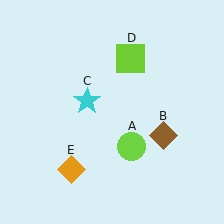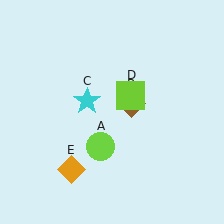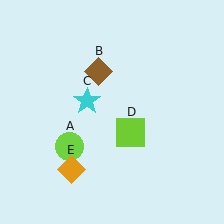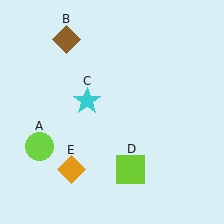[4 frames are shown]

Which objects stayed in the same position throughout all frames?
Cyan star (object C) and orange diamond (object E) remained stationary.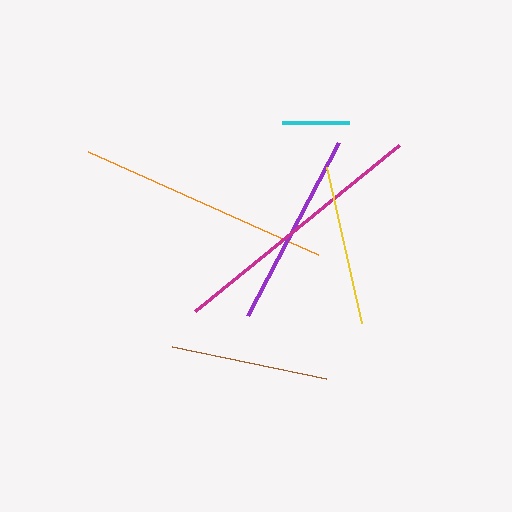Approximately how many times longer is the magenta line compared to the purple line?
The magenta line is approximately 1.3 times the length of the purple line.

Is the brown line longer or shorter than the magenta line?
The magenta line is longer than the brown line.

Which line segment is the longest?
The magenta line is the longest at approximately 262 pixels.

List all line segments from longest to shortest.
From longest to shortest: magenta, orange, purple, yellow, brown, cyan.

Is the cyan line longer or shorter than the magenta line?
The magenta line is longer than the cyan line.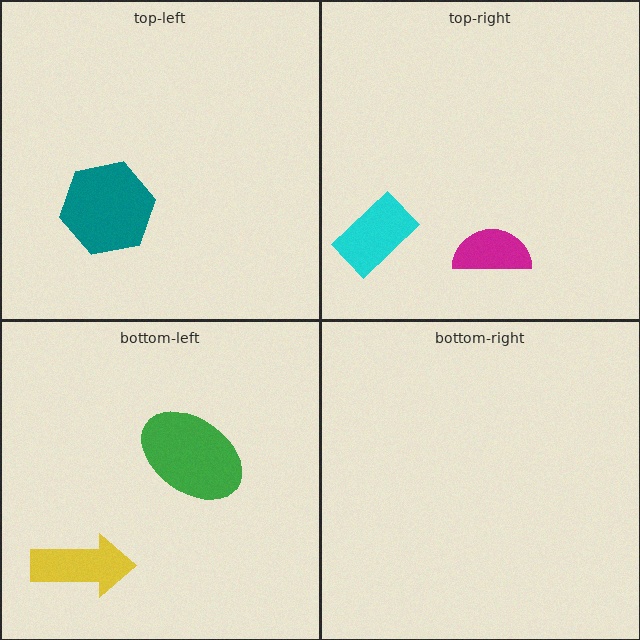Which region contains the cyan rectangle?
The top-right region.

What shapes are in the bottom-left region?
The green ellipse, the yellow arrow.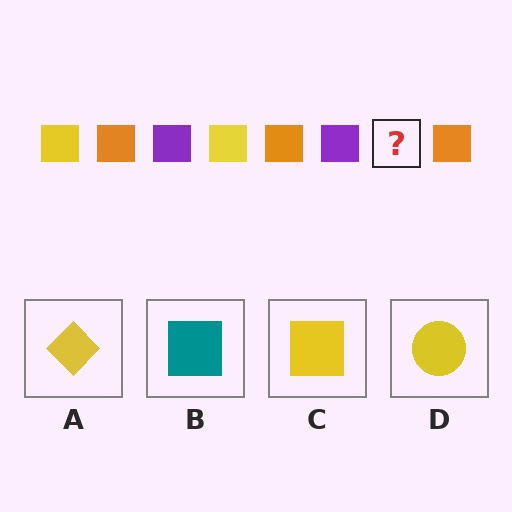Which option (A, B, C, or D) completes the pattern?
C.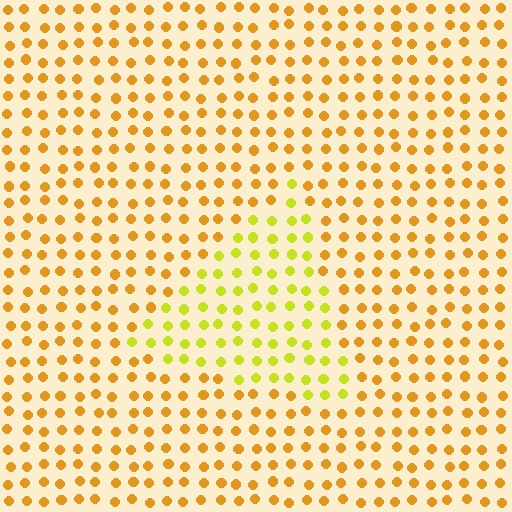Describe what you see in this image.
The image is filled with small orange elements in a uniform arrangement. A triangle-shaped region is visible where the elements are tinted to a slightly different hue, forming a subtle color boundary.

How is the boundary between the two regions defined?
The boundary is defined purely by a slight shift in hue (about 33 degrees). Spacing, size, and orientation are identical on both sides.